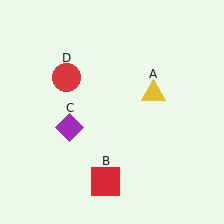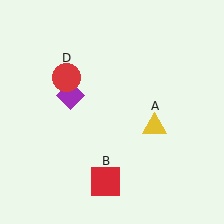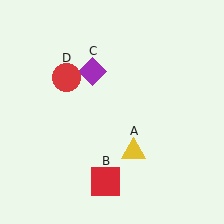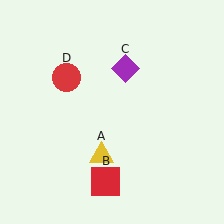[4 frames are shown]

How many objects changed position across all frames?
2 objects changed position: yellow triangle (object A), purple diamond (object C).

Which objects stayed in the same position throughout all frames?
Red square (object B) and red circle (object D) remained stationary.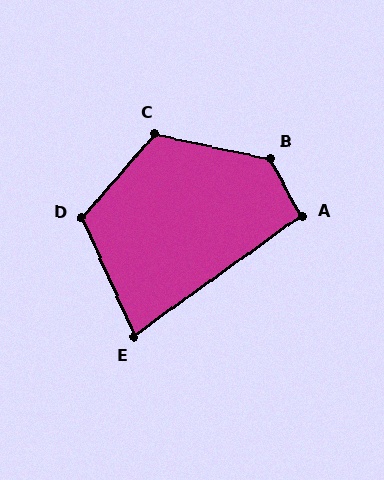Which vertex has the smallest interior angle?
E, at approximately 78 degrees.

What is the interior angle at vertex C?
Approximately 119 degrees (obtuse).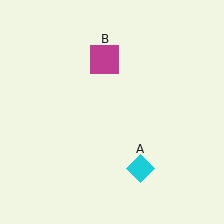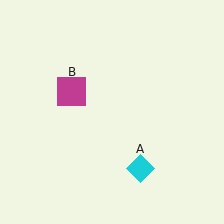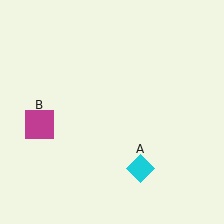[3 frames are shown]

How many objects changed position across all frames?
1 object changed position: magenta square (object B).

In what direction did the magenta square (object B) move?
The magenta square (object B) moved down and to the left.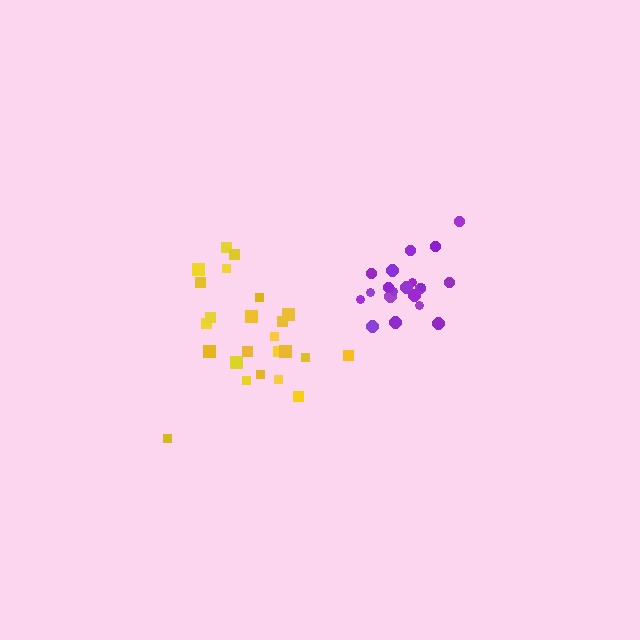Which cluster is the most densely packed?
Purple.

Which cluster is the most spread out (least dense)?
Yellow.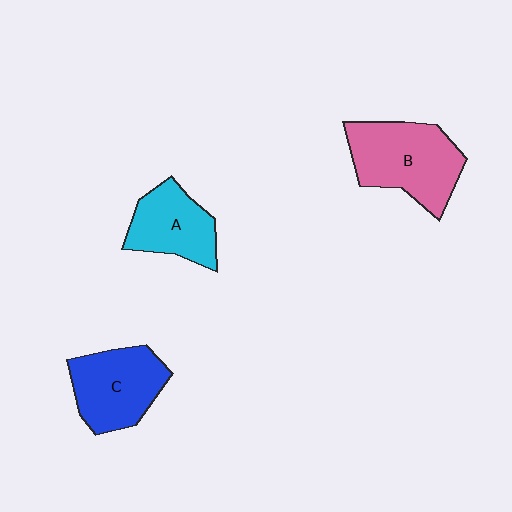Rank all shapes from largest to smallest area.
From largest to smallest: B (pink), C (blue), A (cyan).